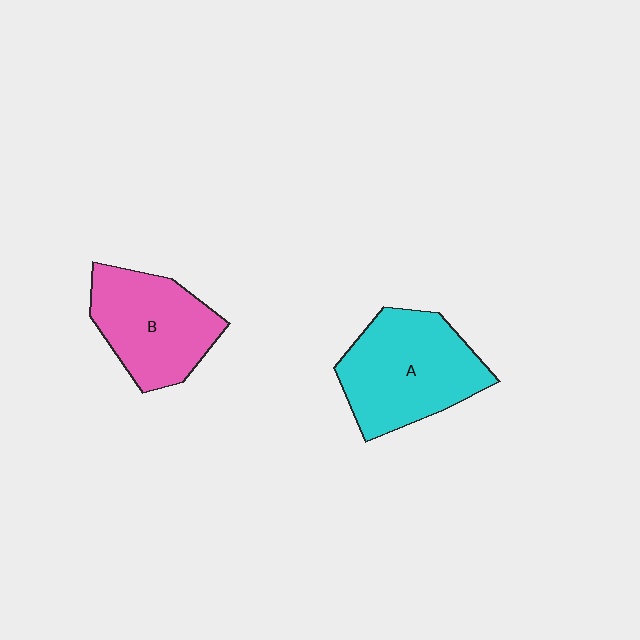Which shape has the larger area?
Shape A (cyan).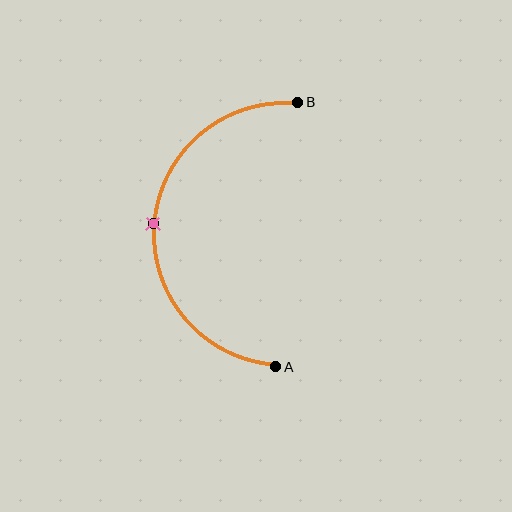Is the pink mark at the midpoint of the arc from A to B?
Yes. The pink mark lies on the arc at equal arc-length from both A and B — it is the arc midpoint.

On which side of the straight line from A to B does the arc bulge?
The arc bulges to the left of the straight line connecting A and B.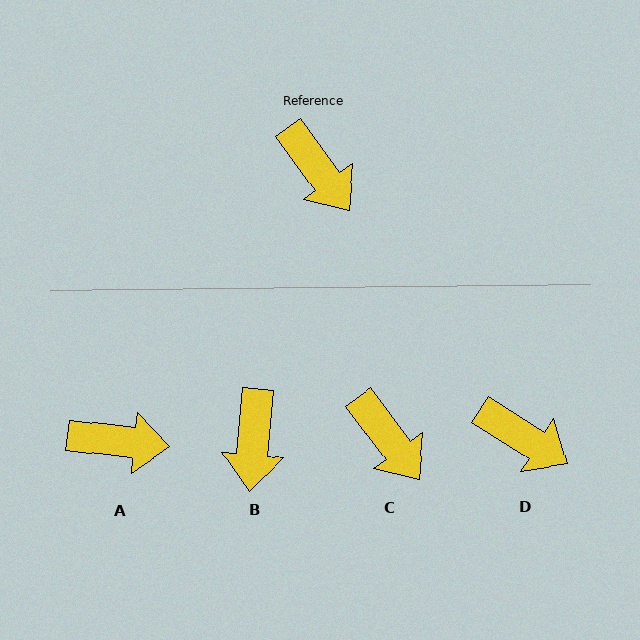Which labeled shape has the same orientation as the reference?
C.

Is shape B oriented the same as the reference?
No, it is off by about 41 degrees.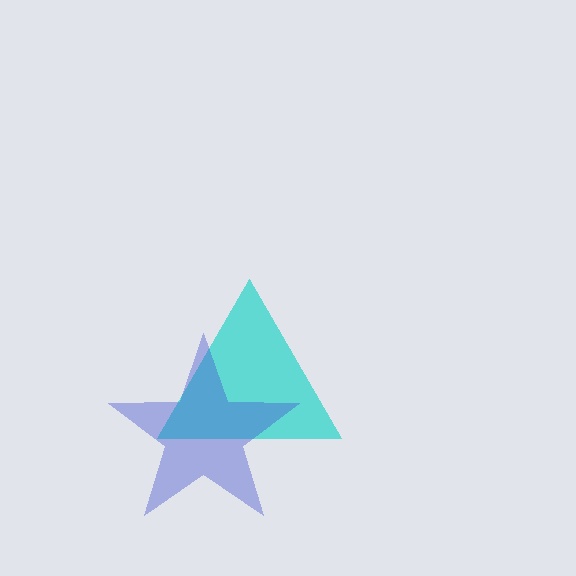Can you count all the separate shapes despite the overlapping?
Yes, there are 2 separate shapes.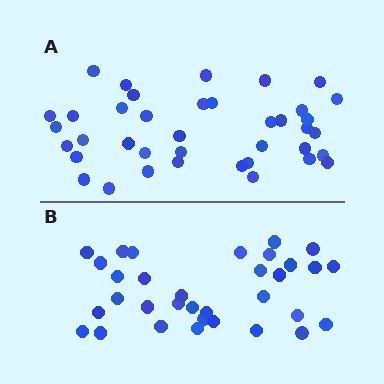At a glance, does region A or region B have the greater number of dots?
Region A (the top region) has more dots.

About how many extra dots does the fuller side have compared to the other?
Region A has about 6 more dots than region B.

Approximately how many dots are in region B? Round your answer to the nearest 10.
About 30 dots. (The exact count is 33, which rounds to 30.)